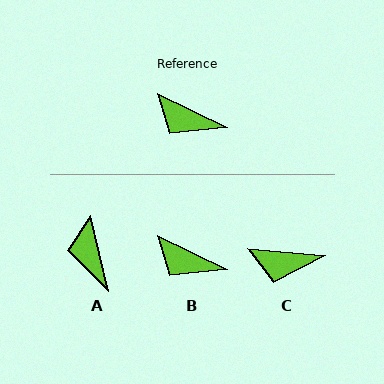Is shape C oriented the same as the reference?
No, it is off by about 21 degrees.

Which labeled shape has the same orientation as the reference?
B.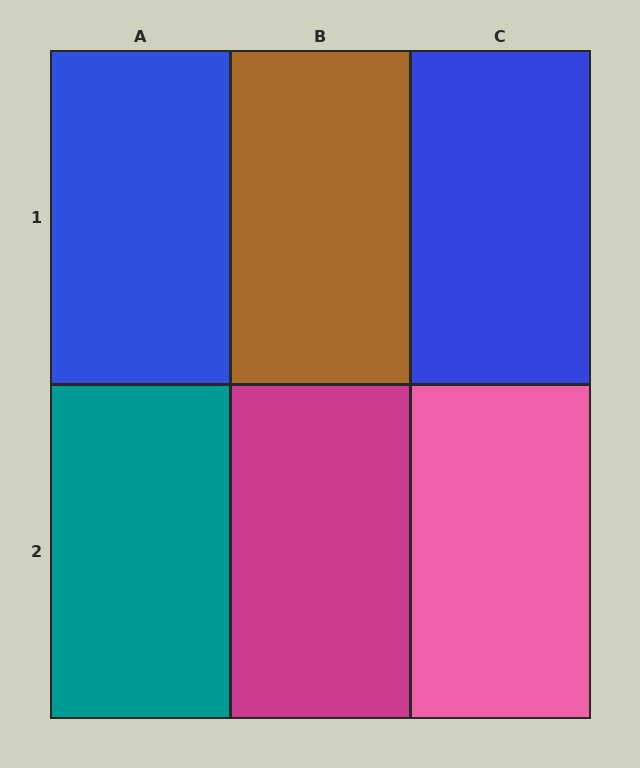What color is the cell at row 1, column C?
Blue.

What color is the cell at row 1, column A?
Blue.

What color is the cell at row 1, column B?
Brown.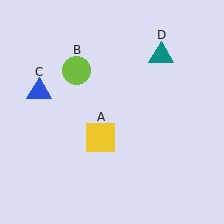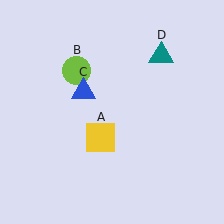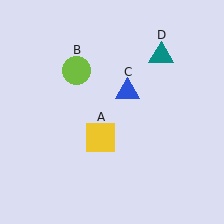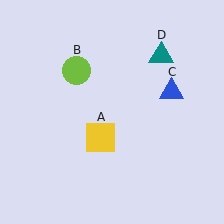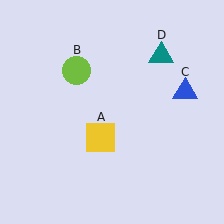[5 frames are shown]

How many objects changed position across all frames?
1 object changed position: blue triangle (object C).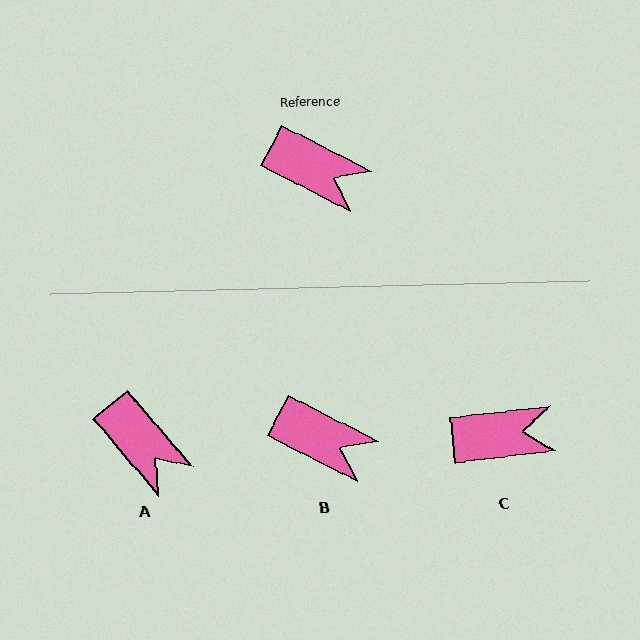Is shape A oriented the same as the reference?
No, it is off by about 23 degrees.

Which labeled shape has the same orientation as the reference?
B.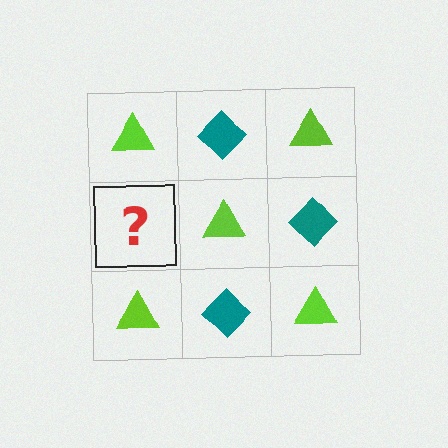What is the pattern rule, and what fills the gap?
The rule is that it alternates lime triangle and teal diamond in a checkerboard pattern. The gap should be filled with a teal diamond.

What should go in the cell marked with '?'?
The missing cell should contain a teal diamond.